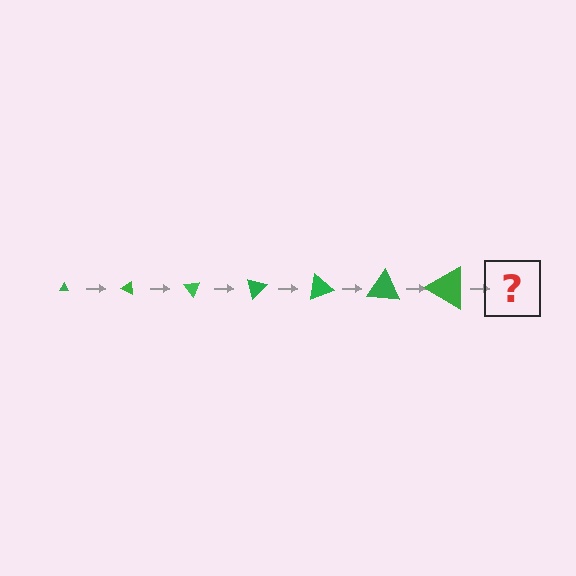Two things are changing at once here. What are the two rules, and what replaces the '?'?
The two rules are that the triangle grows larger each step and it rotates 25 degrees each step. The '?' should be a triangle, larger than the previous one and rotated 175 degrees from the start.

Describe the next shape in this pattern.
It should be a triangle, larger than the previous one and rotated 175 degrees from the start.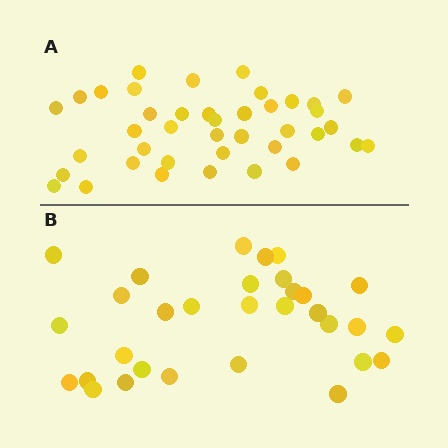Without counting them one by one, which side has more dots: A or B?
Region A (the top region) has more dots.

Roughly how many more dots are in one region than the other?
Region A has roughly 8 or so more dots than region B.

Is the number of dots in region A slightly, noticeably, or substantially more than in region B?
Region A has noticeably more, but not dramatically so. The ratio is roughly 1.3 to 1.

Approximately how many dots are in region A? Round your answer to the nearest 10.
About 40 dots.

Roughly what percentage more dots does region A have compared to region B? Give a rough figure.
About 30% more.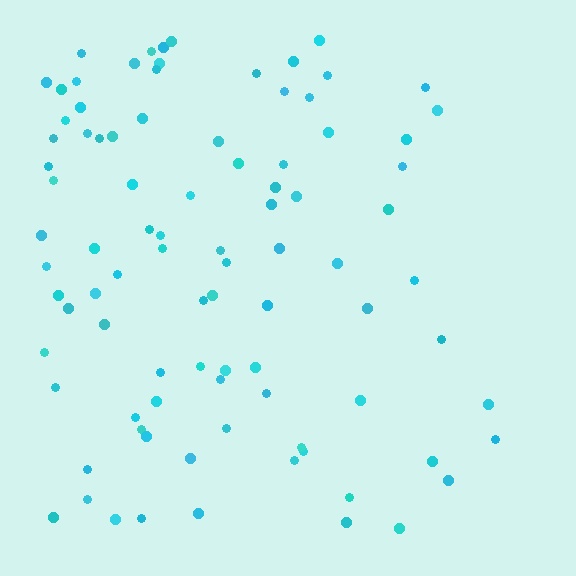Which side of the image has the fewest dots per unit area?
The right.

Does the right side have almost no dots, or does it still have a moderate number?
Still a moderate number, just noticeably fewer than the left.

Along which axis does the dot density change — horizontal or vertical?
Horizontal.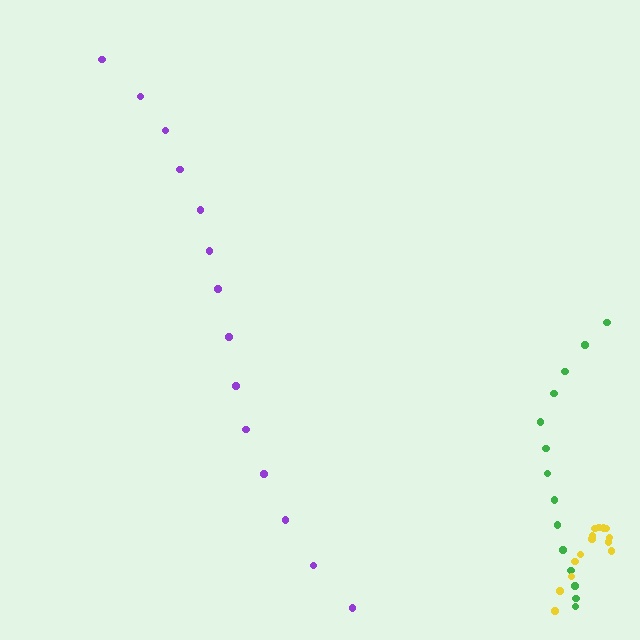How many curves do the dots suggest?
There are 3 distinct paths.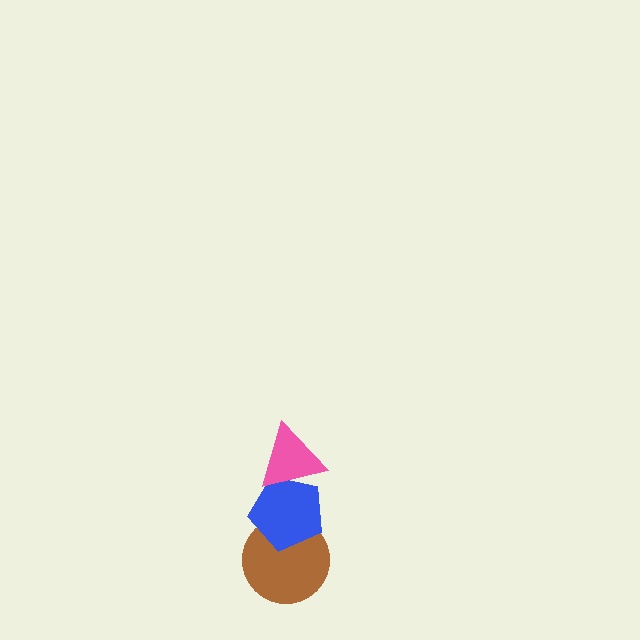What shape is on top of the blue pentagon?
The pink triangle is on top of the blue pentagon.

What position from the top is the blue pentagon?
The blue pentagon is 2nd from the top.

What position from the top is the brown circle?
The brown circle is 3rd from the top.